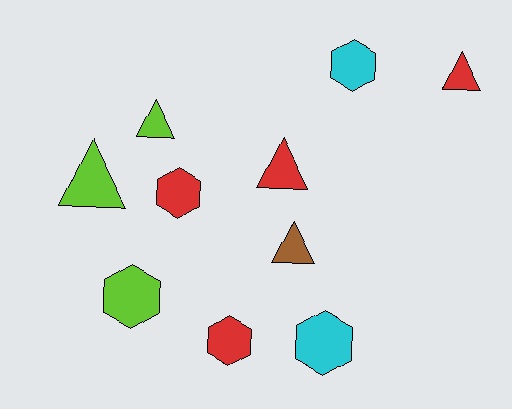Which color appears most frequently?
Red, with 4 objects.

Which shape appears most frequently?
Hexagon, with 5 objects.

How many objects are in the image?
There are 10 objects.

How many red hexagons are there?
There are 2 red hexagons.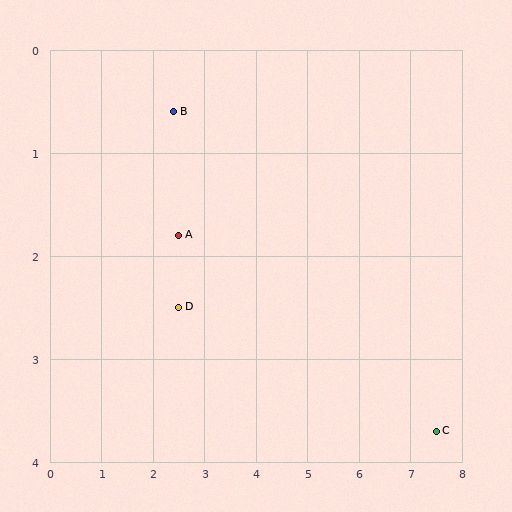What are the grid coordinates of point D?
Point D is at approximately (2.5, 2.5).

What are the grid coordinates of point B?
Point B is at approximately (2.4, 0.6).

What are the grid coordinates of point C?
Point C is at approximately (7.5, 3.7).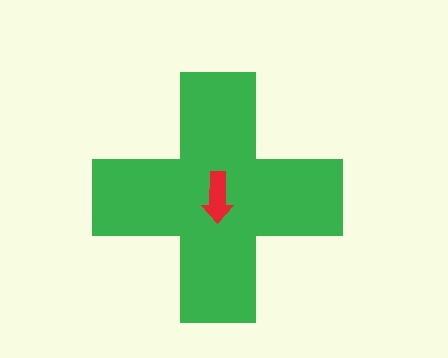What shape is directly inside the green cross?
The red arrow.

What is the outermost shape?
The green cross.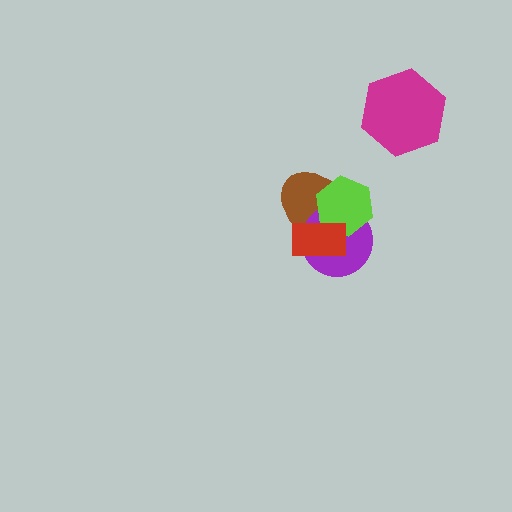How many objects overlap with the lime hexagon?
3 objects overlap with the lime hexagon.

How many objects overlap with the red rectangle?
3 objects overlap with the red rectangle.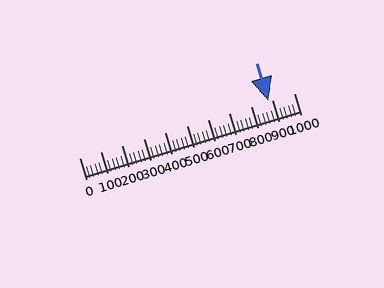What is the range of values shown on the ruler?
The ruler shows values from 0 to 1000.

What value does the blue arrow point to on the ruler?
The blue arrow points to approximately 880.